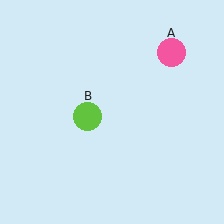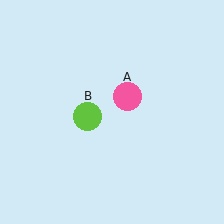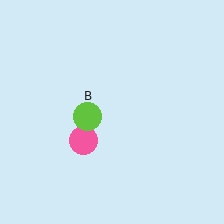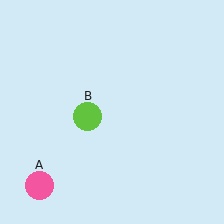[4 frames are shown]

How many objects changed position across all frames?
1 object changed position: pink circle (object A).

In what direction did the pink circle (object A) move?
The pink circle (object A) moved down and to the left.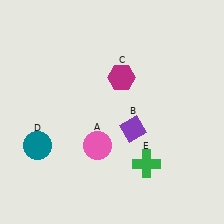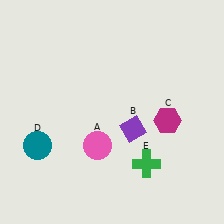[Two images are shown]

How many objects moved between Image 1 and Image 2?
1 object moved between the two images.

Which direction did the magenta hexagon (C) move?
The magenta hexagon (C) moved right.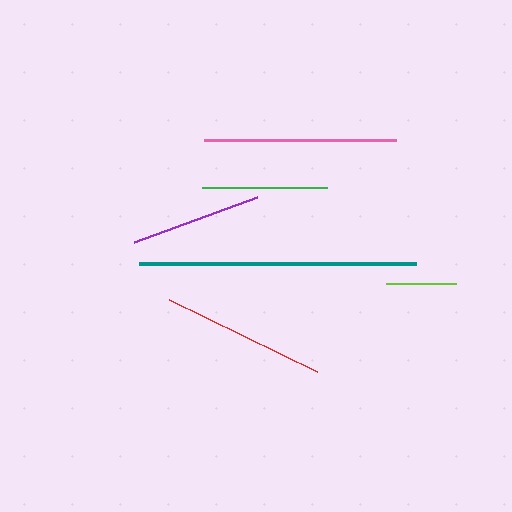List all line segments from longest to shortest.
From longest to shortest: teal, pink, red, purple, green, lime.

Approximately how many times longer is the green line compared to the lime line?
The green line is approximately 1.8 times the length of the lime line.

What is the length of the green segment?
The green segment is approximately 126 pixels long.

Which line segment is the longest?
The teal line is the longest at approximately 277 pixels.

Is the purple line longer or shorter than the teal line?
The teal line is longer than the purple line.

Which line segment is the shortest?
The lime line is the shortest at approximately 71 pixels.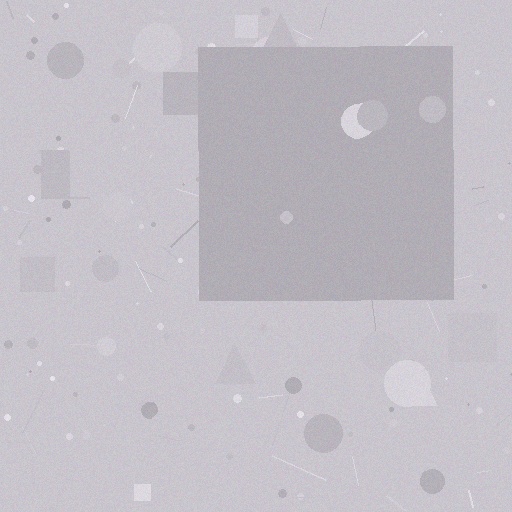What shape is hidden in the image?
A square is hidden in the image.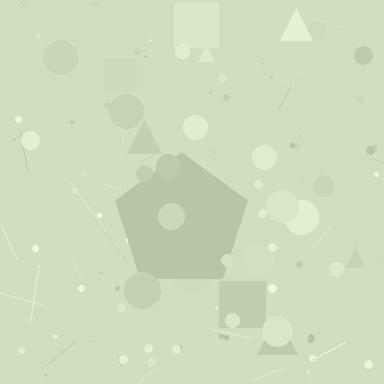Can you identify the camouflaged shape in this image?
The camouflaged shape is a pentagon.